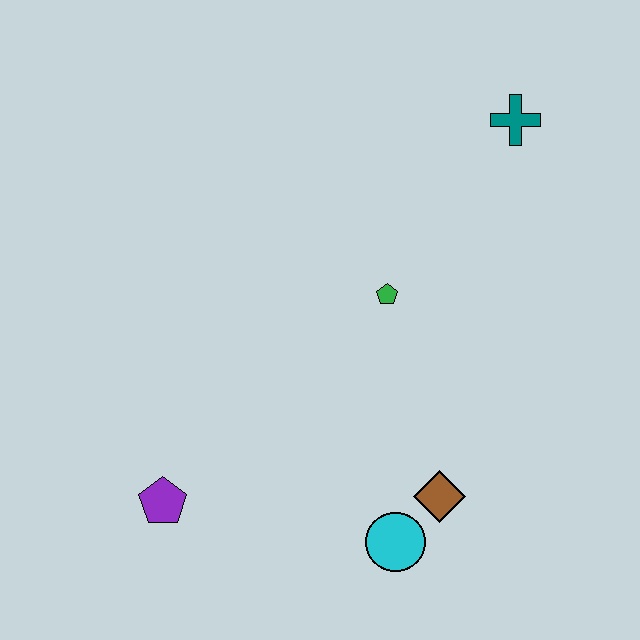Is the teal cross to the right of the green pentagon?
Yes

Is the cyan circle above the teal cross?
No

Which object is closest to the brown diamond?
The cyan circle is closest to the brown diamond.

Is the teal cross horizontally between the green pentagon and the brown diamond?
No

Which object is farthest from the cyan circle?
The teal cross is farthest from the cyan circle.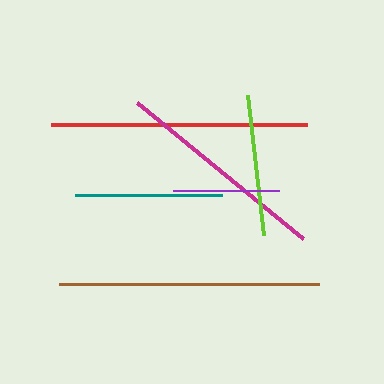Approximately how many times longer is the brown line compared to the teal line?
The brown line is approximately 1.8 times the length of the teal line.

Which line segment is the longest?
The brown line is the longest at approximately 260 pixels.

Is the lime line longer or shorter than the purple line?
The lime line is longer than the purple line.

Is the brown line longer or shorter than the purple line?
The brown line is longer than the purple line.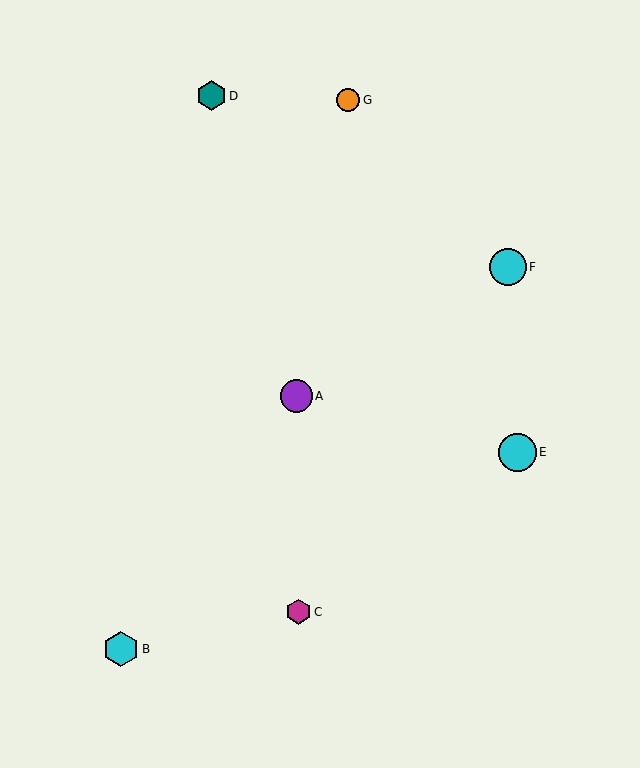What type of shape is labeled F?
Shape F is a cyan circle.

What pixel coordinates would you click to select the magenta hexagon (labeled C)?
Click at (298, 612) to select the magenta hexagon C.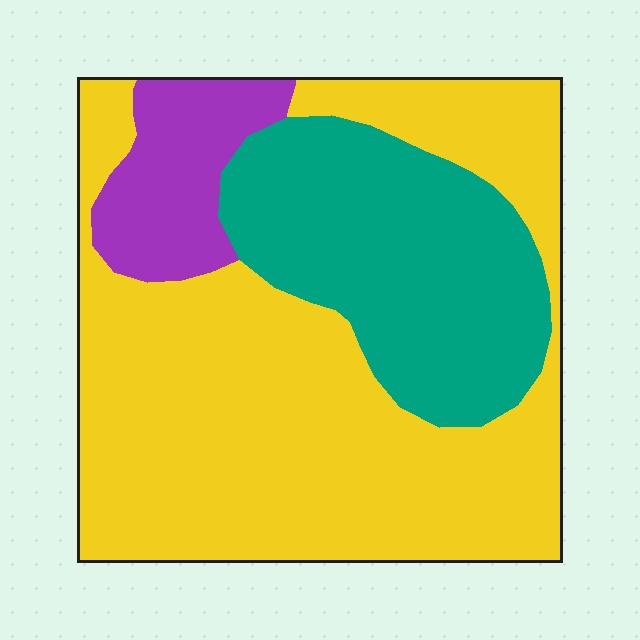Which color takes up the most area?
Yellow, at roughly 60%.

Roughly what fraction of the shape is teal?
Teal takes up about one quarter (1/4) of the shape.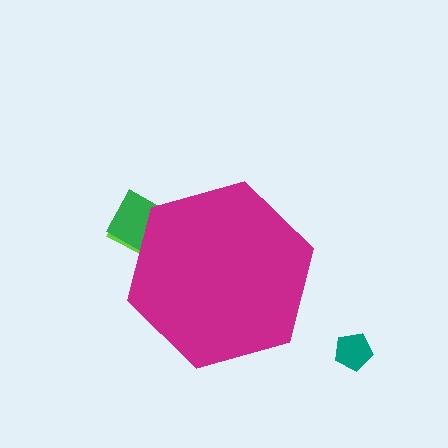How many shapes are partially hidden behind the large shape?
2 shapes are partially hidden.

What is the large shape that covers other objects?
A magenta hexagon.